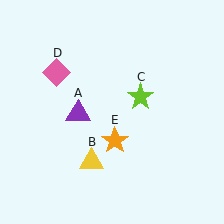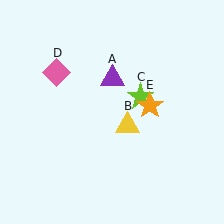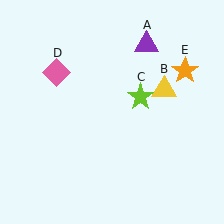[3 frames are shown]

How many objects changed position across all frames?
3 objects changed position: purple triangle (object A), yellow triangle (object B), orange star (object E).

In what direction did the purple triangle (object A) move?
The purple triangle (object A) moved up and to the right.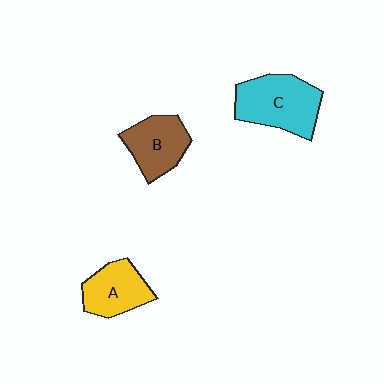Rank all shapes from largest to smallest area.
From largest to smallest: C (cyan), B (brown), A (yellow).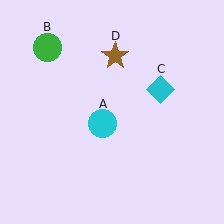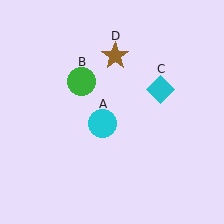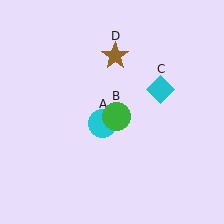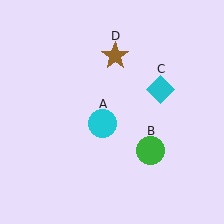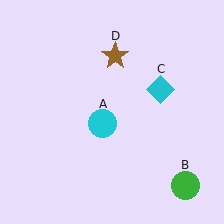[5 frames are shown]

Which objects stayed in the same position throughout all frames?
Cyan circle (object A) and cyan diamond (object C) and brown star (object D) remained stationary.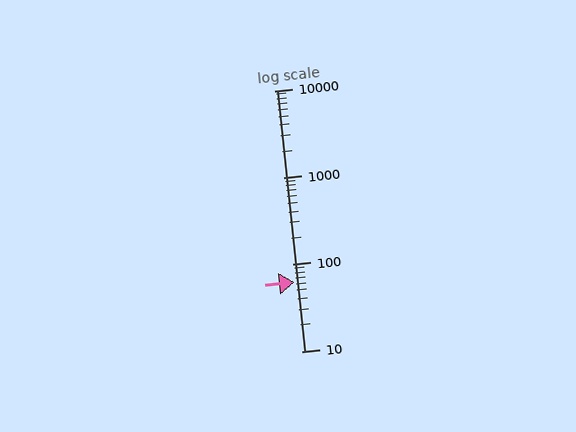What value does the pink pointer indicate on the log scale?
The pointer indicates approximately 62.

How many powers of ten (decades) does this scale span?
The scale spans 3 decades, from 10 to 10000.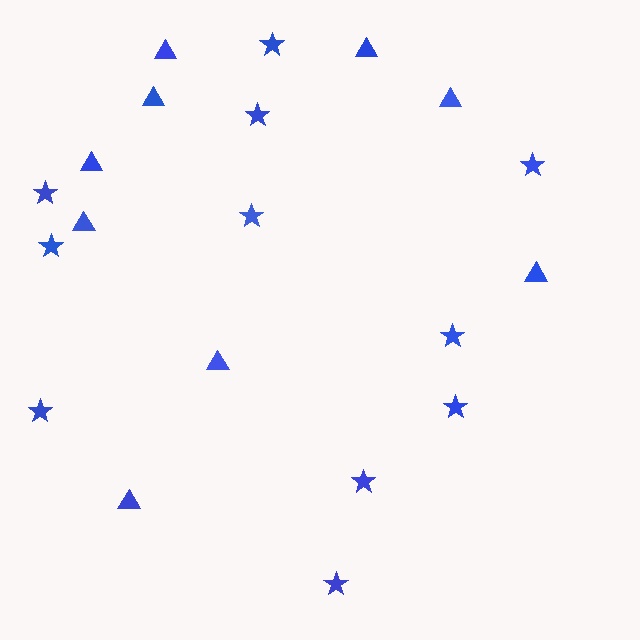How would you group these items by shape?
There are 2 groups: one group of stars (11) and one group of triangles (9).